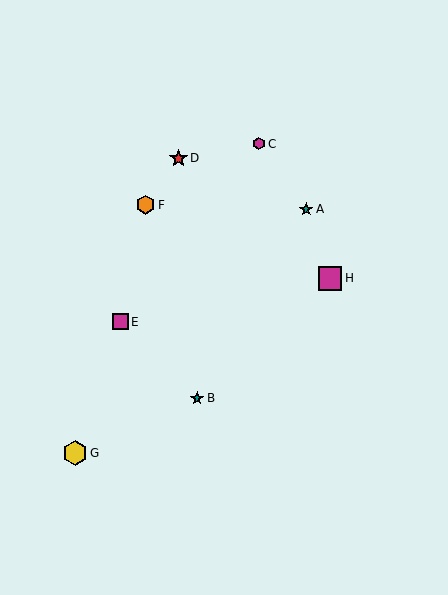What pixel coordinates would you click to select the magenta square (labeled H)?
Click at (330, 278) to select the magenta square H.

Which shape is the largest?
The yellow hexagon (labeled G) is the largest.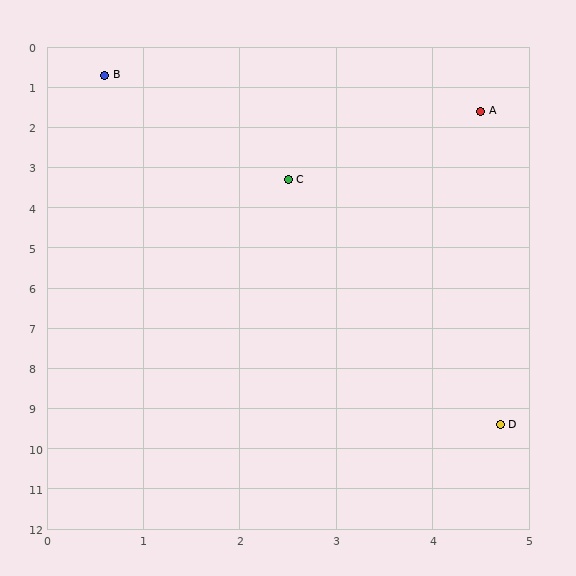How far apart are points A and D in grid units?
Points A and D are about 7.8 grid units apart.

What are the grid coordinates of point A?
Point A is at approximately (4.5, 1.6).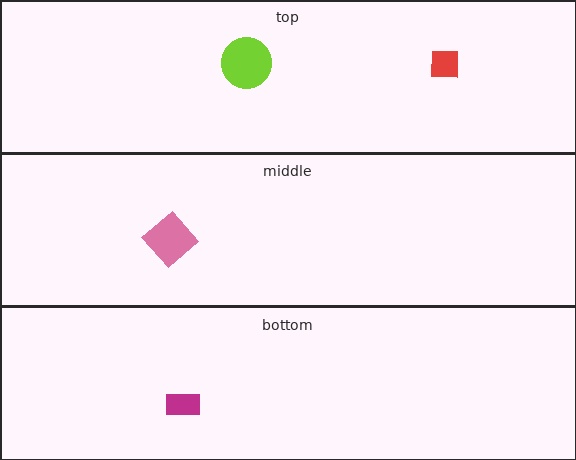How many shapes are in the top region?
2.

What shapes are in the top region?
The lime circle, the red square.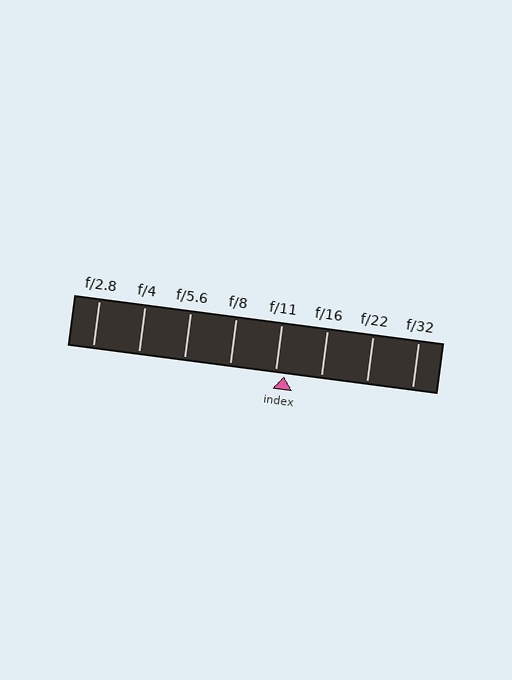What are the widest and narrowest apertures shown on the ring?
The widest aperture shown is f/2.8 and the narrowest is f/32.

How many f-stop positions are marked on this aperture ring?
There are 8 f-stop positions marked.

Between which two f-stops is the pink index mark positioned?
The index mark is between f/11 and f/16.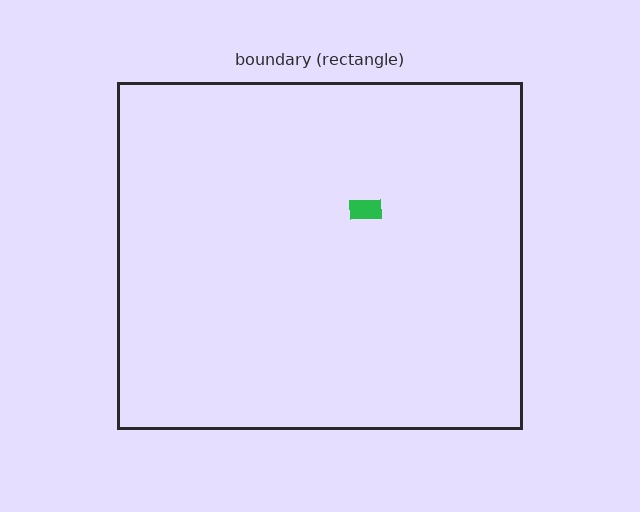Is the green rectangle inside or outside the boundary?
Inside.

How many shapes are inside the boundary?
1 inside, 0 outside.